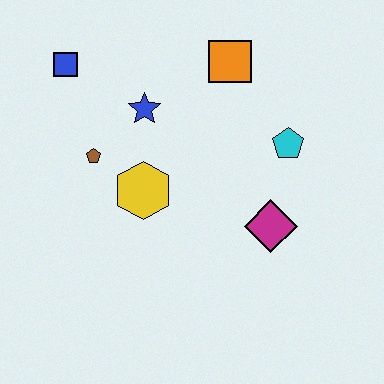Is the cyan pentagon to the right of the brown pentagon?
Yes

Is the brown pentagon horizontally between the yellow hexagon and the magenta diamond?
No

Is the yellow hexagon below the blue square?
Yes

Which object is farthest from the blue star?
The magenta diamond is farthest from the blue star.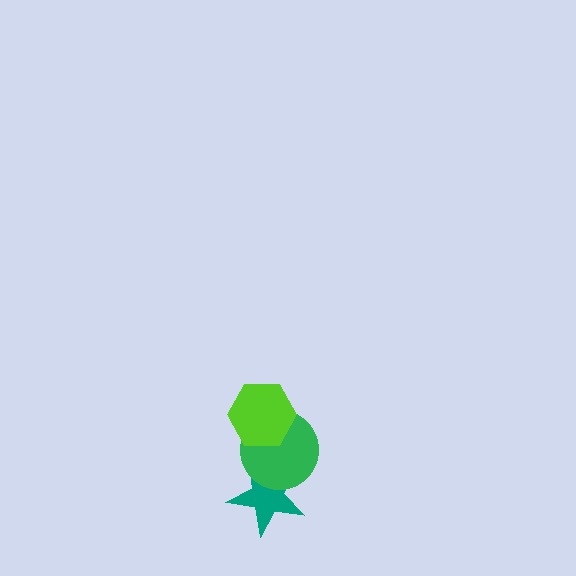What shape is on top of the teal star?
The green circle is on top of the teal star.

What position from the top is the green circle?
The green circle is 2nd from the top.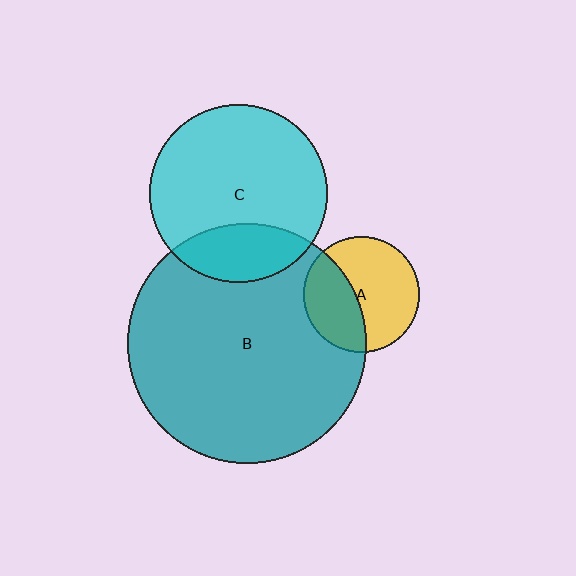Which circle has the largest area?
Circle B (teal).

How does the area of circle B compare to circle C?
Approximately 1.8 times.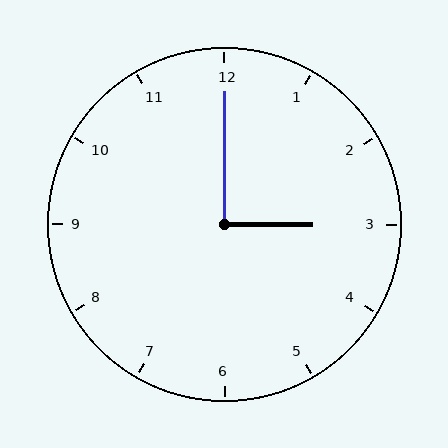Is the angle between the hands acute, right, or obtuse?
It is right.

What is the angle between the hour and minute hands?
Approximately 90 degrees.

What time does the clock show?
3:00.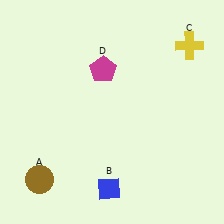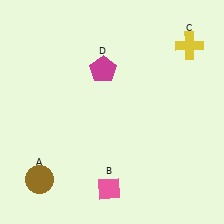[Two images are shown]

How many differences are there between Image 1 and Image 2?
There is 1 difference between the two images.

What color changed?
The diamond (B) changed from blue in Image 1 to pink in Image 2.